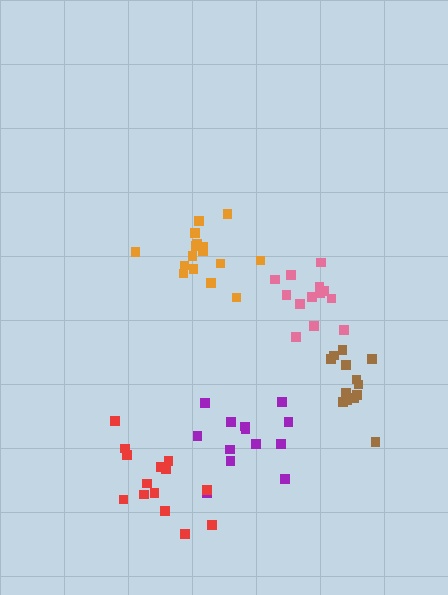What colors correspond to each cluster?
The clusters are colored: purple, red, brown, pink, orange.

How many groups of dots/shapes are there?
There are 5 groups.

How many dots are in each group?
Group 1: 13 dots, Group 2: 14 dots, Group 3: 13 dots, Group 4: 13 dots, Group 5: 16 dots (69 total).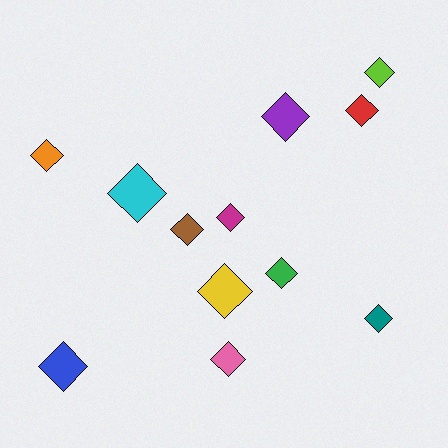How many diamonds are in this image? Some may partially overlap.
There are 12 diamonds.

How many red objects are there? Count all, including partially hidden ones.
There is 1 red object.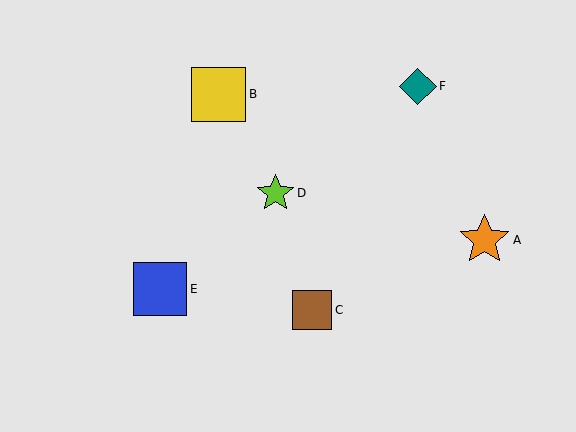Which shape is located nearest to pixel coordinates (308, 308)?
The brown square (labeled C) at (312, 310) is nearest to that location.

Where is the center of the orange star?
The center of the orange star is at (485, 240).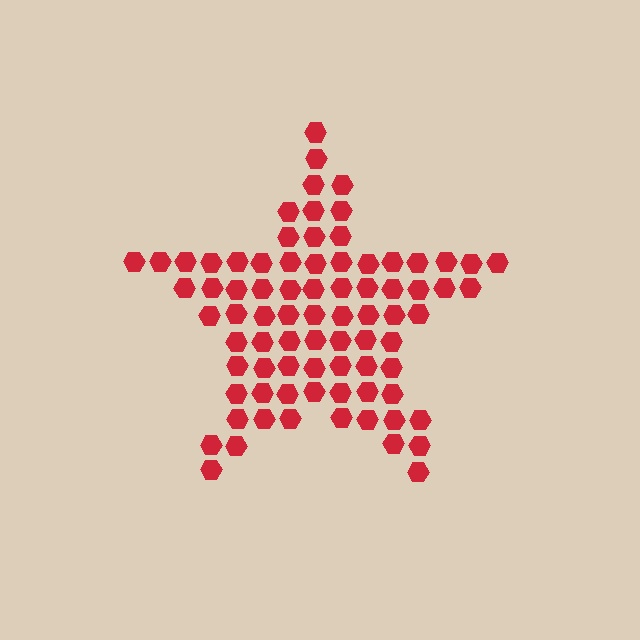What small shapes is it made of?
It is made of small hexagons.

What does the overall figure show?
The overall figure shows a star.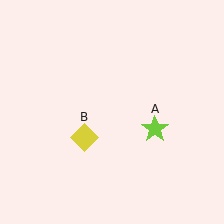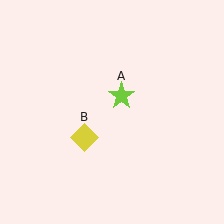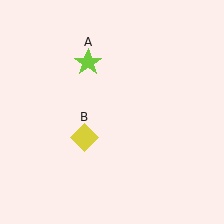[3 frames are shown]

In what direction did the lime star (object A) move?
The lime star (object A) moved up and to the left.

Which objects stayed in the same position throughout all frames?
Yellow diamond (object B) remained stationary.